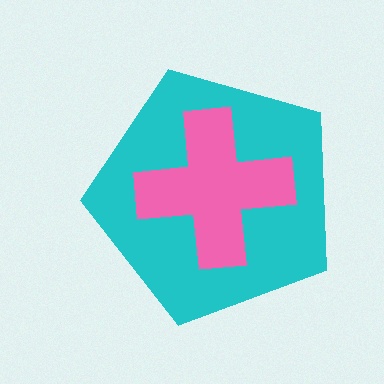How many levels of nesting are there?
2.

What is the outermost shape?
The cyan pentagon.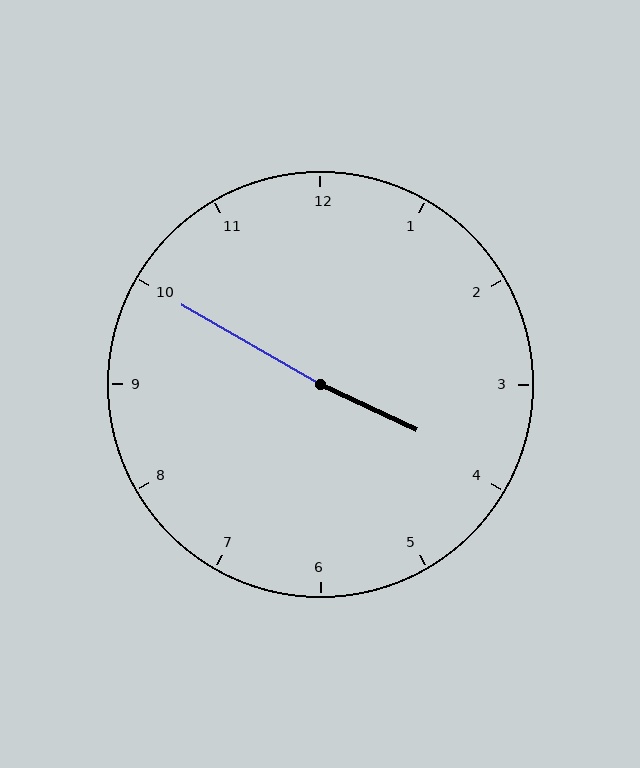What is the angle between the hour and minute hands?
Approximately 175 degrees.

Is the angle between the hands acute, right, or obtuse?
It is obtuse.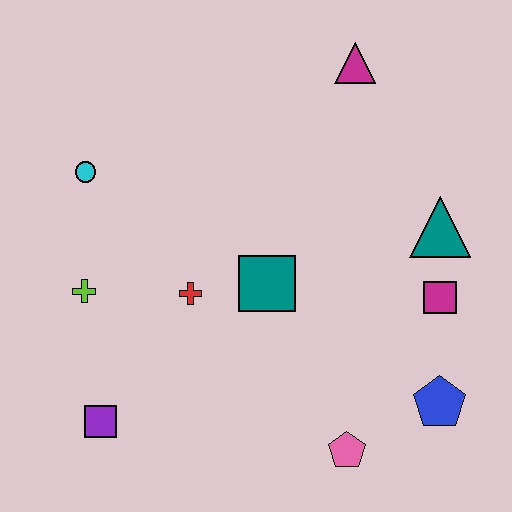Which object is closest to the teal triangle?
The magenta square is closest to the teal triangle.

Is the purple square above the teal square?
No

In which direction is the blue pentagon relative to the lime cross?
The blue pentagon is to the right of the lime cross.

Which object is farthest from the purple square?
The magenta triangle is farthest from the purple square.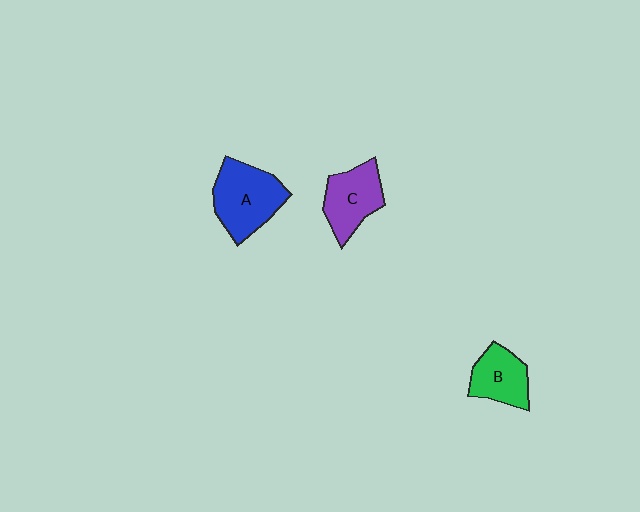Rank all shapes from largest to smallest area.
From largest to smallest: A (blue), C (purple), B (green).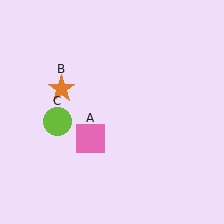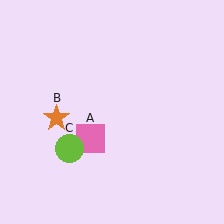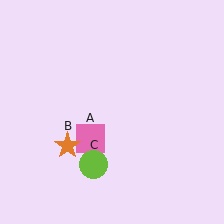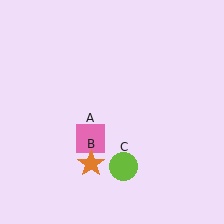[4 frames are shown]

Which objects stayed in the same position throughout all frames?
Pink square (object A) remained stationary.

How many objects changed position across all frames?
2 objects changed position: orange star (object B), lime circle (object C).